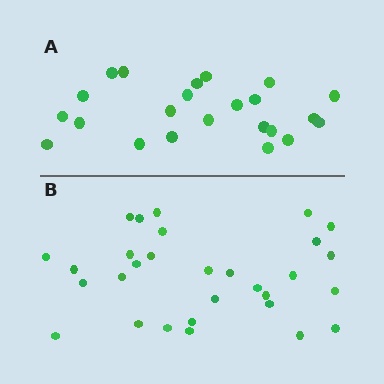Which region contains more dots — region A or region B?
Region B (the bottom region) has more dots.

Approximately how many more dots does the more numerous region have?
Region B has roughly 8 or so more dots than region A.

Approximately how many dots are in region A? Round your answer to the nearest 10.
About 20 dots. (The exact count is 23, which rounds to 20.)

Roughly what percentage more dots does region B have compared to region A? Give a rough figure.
About 30% more.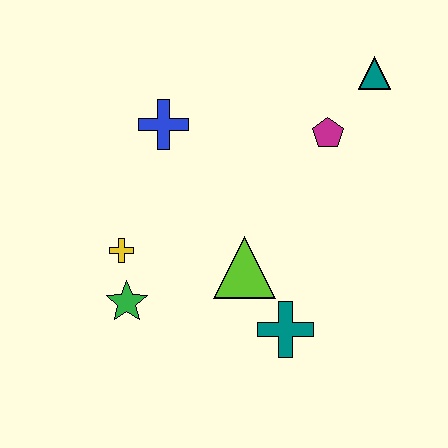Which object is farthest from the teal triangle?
The green star is farthest from the teal triangle.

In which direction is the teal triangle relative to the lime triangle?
The teal triangle is above the lime triangle.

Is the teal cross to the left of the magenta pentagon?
Yes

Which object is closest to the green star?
The yellow cross is closest to the green star.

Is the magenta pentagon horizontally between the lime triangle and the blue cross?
No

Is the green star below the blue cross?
Yes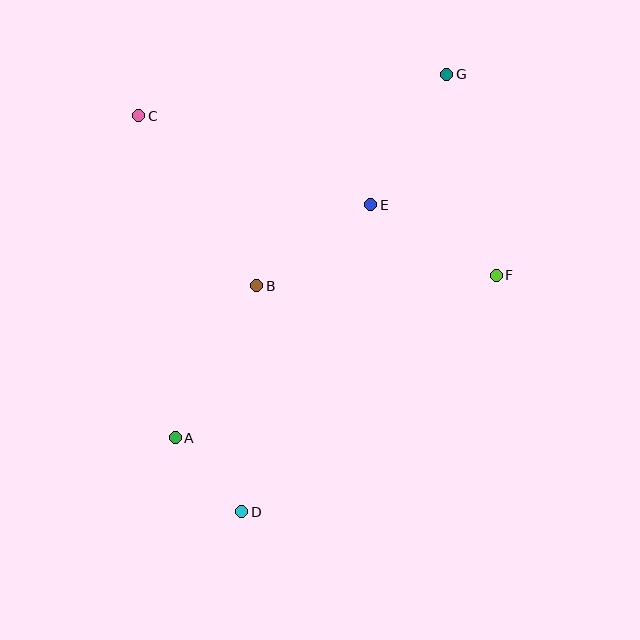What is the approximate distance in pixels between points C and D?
The distance between C and D is approximately 410 pixels.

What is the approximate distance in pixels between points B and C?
The distance between B and C is approximately 207 pixels.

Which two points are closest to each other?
Points A and D are closest to each other.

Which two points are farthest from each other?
Points D and G are farthest from each other.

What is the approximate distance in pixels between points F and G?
The distance between F and G is approximately 207 pixels.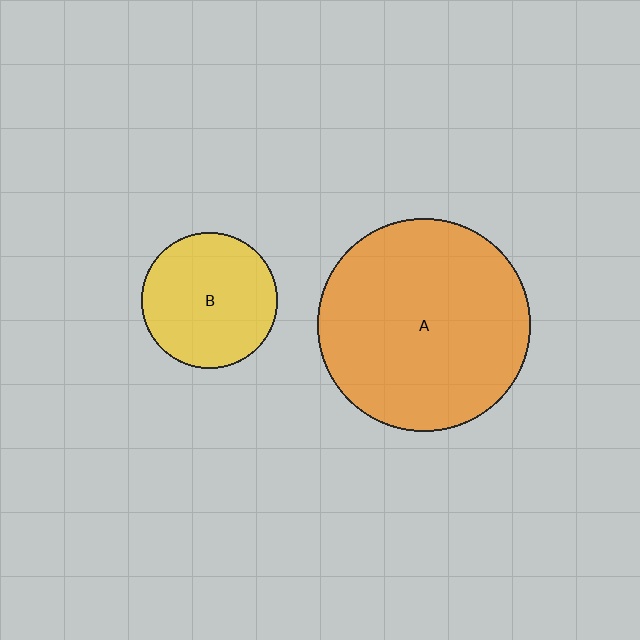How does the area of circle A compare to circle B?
Approximately 2.5 times.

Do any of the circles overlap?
No, none of the circles overlap.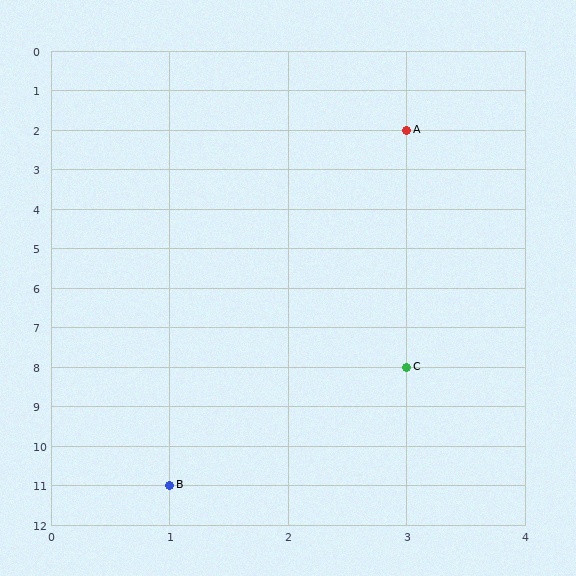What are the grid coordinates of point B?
Point B is at grid coordinates (1, 11).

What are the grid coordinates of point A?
Point A is at grid coordinates (3, 2).